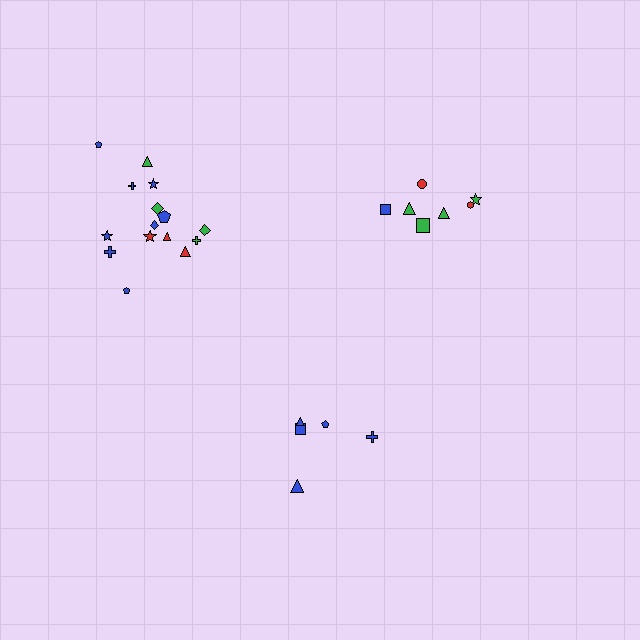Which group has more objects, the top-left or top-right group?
The top-left group.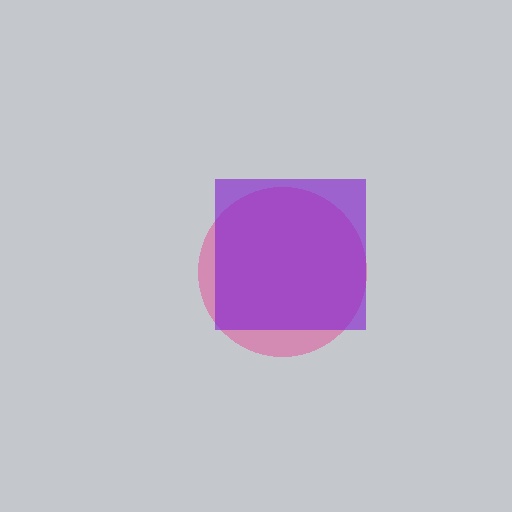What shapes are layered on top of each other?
The layered shapes are: a pink circle, a purple square.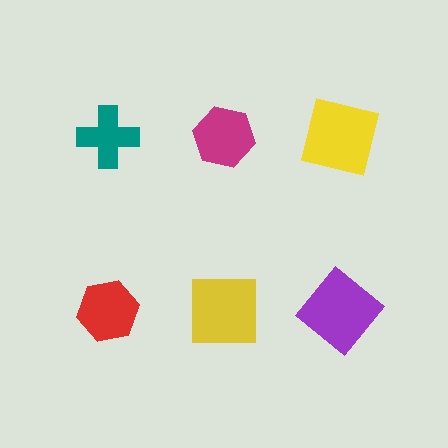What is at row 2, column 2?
A yellow square.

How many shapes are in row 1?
3 shapes.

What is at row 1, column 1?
A teal cross.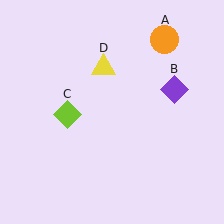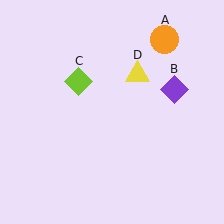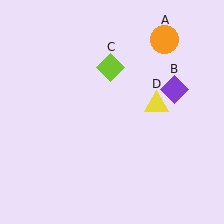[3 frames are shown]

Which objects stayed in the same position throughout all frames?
Orange circle (object A) and purple diamond (object B) remained stationary.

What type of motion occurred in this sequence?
The lime diamond (object C), yellow triangle (object D) rotated clockwise around the center of the scene.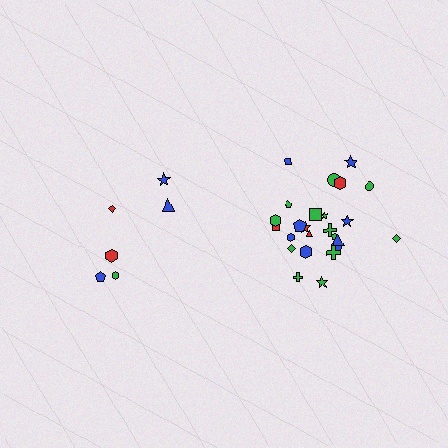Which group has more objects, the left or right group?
The right group.